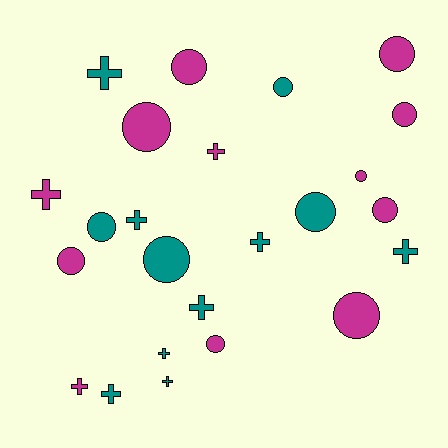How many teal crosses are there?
There are 8 teal crosses.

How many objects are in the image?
There are 24 objects.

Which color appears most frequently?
Magenta, with 12 objects.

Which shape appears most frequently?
Circle, with 13 objects.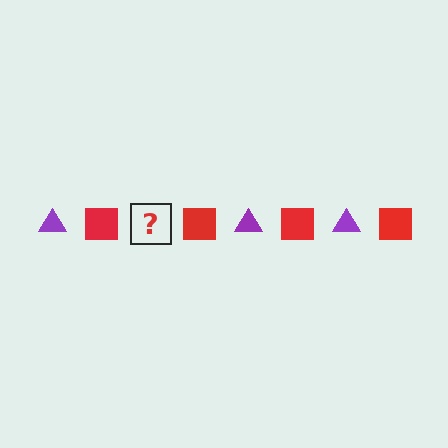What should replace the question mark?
The question mark should be replaced with a purple triangle.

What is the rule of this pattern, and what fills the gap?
The rule is that the pattern alternates between purple triangle and red square. The gap should be filled with a purple triangle.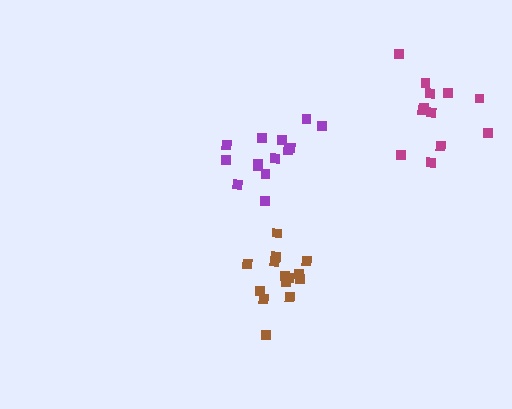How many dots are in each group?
Group 1: 14 dots, Group 2: 14 dots, Group 3: 12 dots (40 total).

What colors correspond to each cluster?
The clusters are colored: brown, purple, magenta.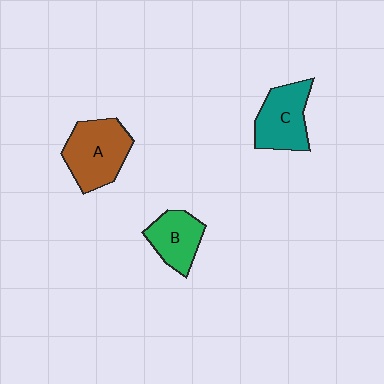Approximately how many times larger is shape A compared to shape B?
Approximately 1.4 times.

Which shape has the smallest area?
Shape B (green).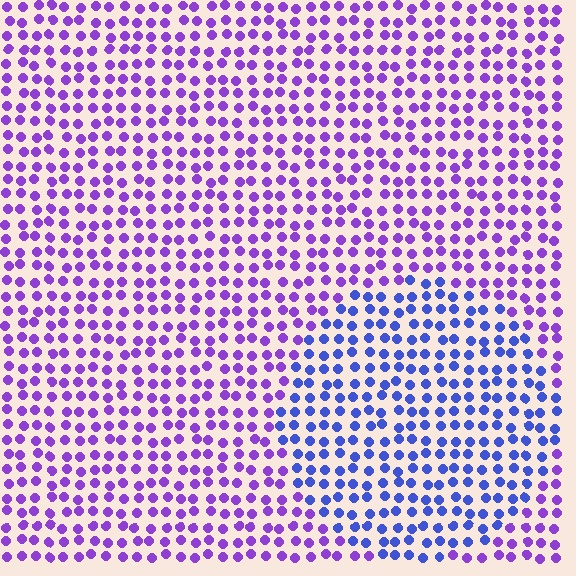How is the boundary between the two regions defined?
The boundary is defined purely by a slight shift in hue (about 41 degrees). Spacing, size, and orientation are identical on both sides.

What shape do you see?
I see a circle.